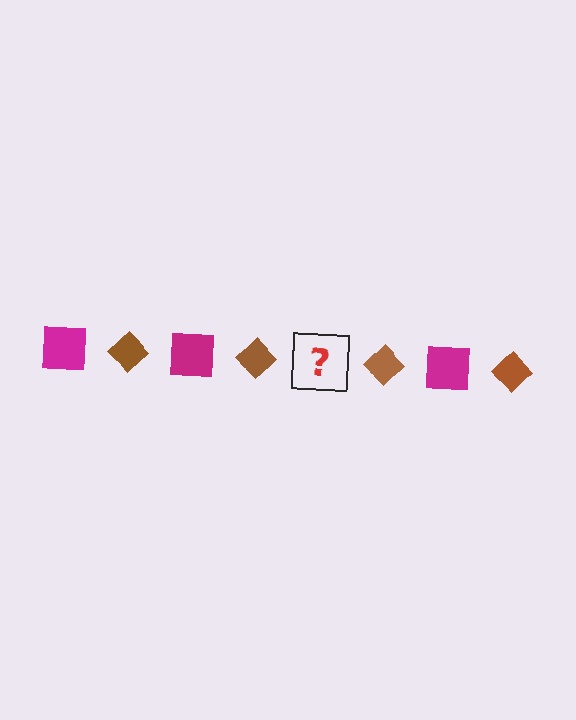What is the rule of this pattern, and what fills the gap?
The rule is that the pattern alternates between magenta square and brown diamond. The gap should be filled with a magenta square.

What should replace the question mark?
The question mark should be replaced with a magenta square.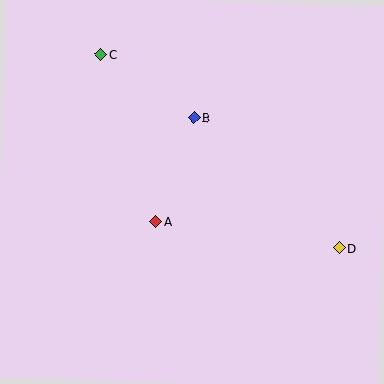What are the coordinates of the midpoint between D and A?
The midpoint between D and A is at (248, 235).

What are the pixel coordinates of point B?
Point B is at (194, 118).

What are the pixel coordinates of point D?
Point D is at (340, 248).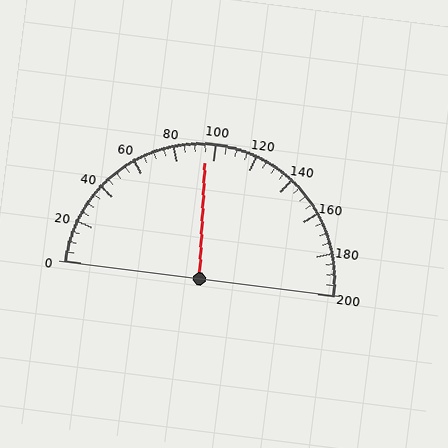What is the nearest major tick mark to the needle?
The nearest major tick mark is 100.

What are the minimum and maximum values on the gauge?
The gauge ranges from 0 to 200.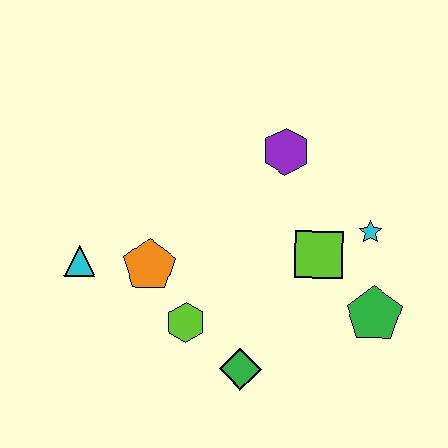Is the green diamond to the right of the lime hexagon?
Yes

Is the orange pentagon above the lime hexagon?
Yes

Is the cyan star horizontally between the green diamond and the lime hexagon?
No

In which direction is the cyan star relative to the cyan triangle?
The cyan star is to the right of the cyan triangle.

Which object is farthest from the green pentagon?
The cyan triangle is farthest from the green pentagon.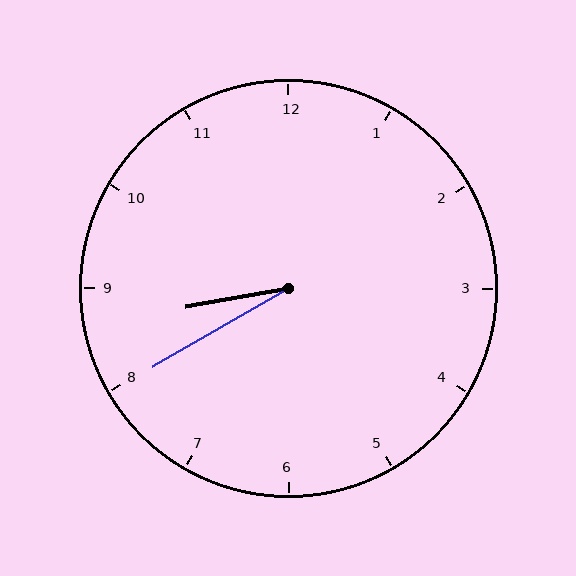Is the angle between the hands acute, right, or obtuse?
It is acute.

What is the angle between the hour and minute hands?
Approximately 20 degrees.